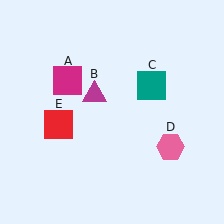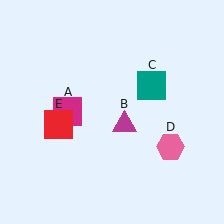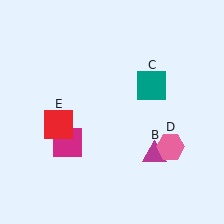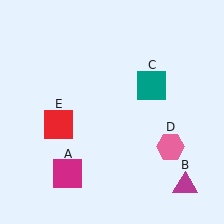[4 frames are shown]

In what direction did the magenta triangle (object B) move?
The magenta triangle (object B) moved down and to the right.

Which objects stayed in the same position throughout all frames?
Teal square (object C) and pink hexagon (object D) and red square (object E) remained stationary.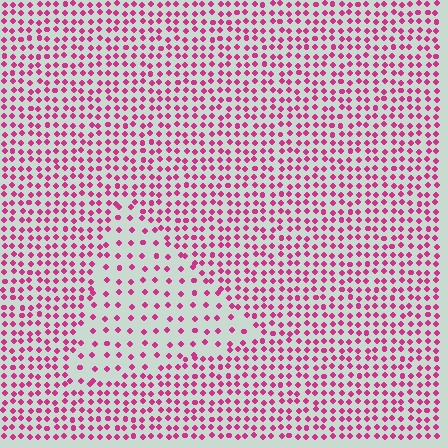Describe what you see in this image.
The image contains small magenta elements arranged at two different densities. A triangle-shaped region is visible where the elements are less densely packed than the surrounding area.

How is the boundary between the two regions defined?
The boundary is defined by a change in element density (approximately 2.1x ratio). All elements are the same color, size, and shape.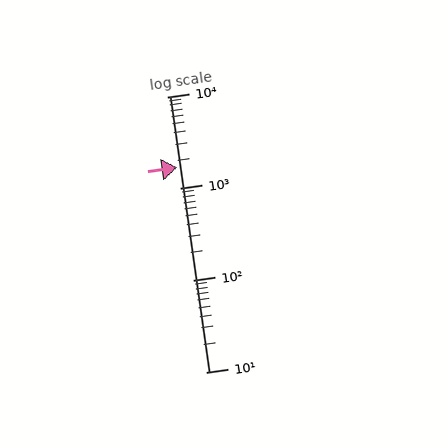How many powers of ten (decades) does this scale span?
The scale spans 3 decades, from 10 to 10000.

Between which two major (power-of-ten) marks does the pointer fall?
The pointer is between 1000 and 10000.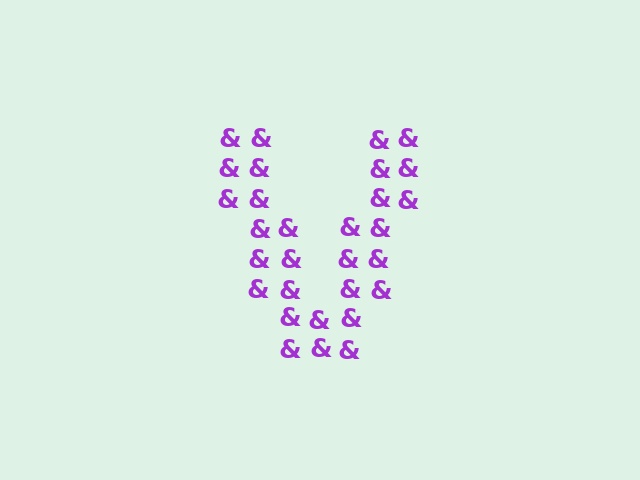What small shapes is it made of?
It is made of small ampersands.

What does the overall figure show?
The overall figure shows the letter V.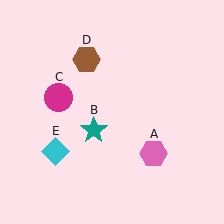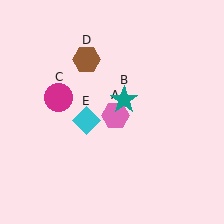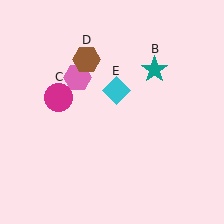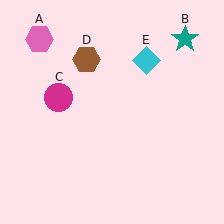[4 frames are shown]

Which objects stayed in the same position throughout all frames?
Magenta circle (object C) and brown hexagon (object D) remained stationary.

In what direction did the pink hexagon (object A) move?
The pink hexagon (object A) moved up and to the left.